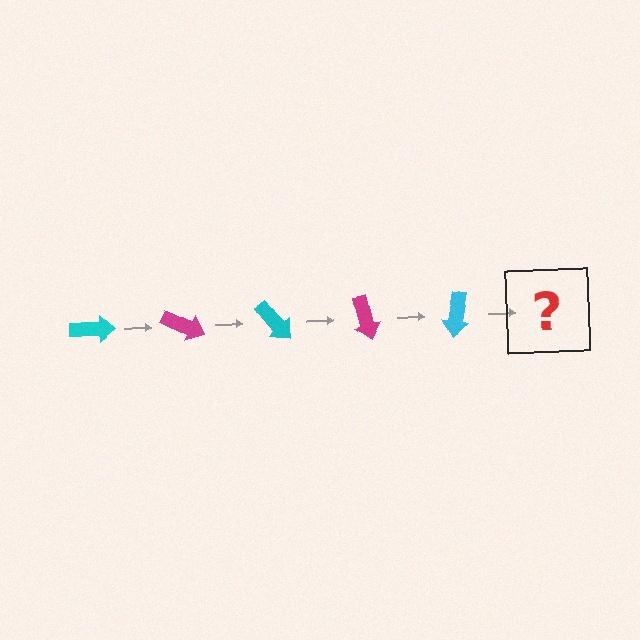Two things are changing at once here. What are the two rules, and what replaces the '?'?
The two rules are that it rotates 25 degrees each step and the color cycles through cyan and magenta. The '?' should be a magenta arrow, rotated 125 degrees from the start.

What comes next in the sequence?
The next element should be a magenta arrow, rotated 125 degrees from the start.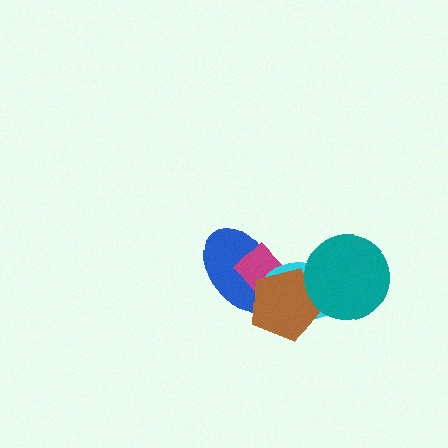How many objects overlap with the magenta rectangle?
3 objects overlap with the magenta rectangle.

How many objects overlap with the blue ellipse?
3 objects overlap with the blue ellipse.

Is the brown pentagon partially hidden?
Yes, it is partially covered by another shape.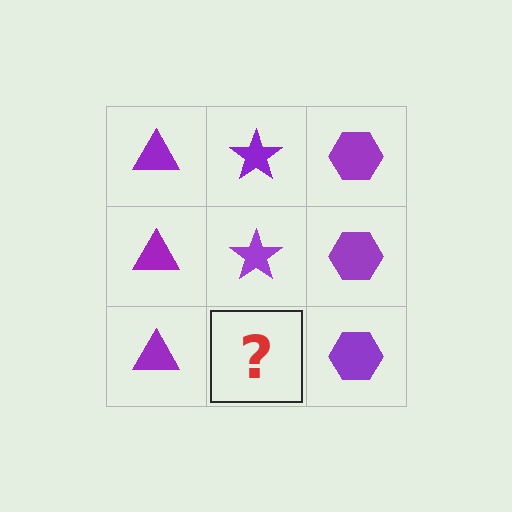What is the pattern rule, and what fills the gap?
The rule is that each column has a consistent shape. The gap should be filled with a purple star.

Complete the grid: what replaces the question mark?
The question mark should be replaced with a purple star.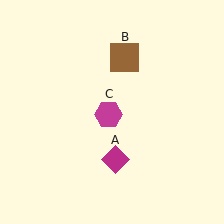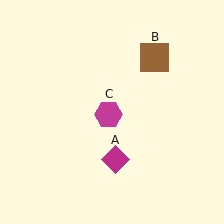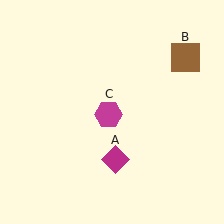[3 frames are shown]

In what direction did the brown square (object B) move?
The brown square (object B) moved right.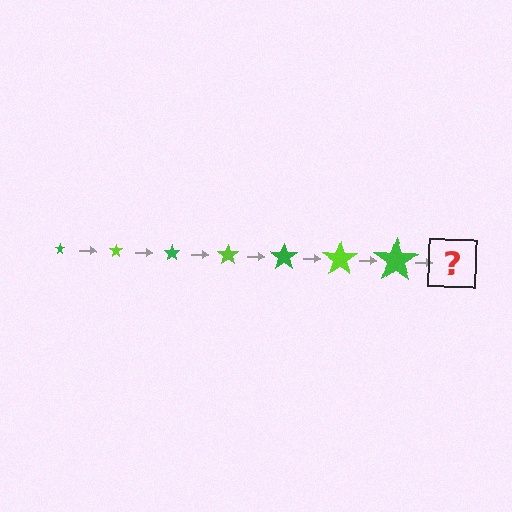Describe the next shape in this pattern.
It should be a lime star, larger than the previous one.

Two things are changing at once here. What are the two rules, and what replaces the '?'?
The two rules are that the star grows larger each step and the color cycles through green and lime. The '?' should be a lime star, larger than the previous one.